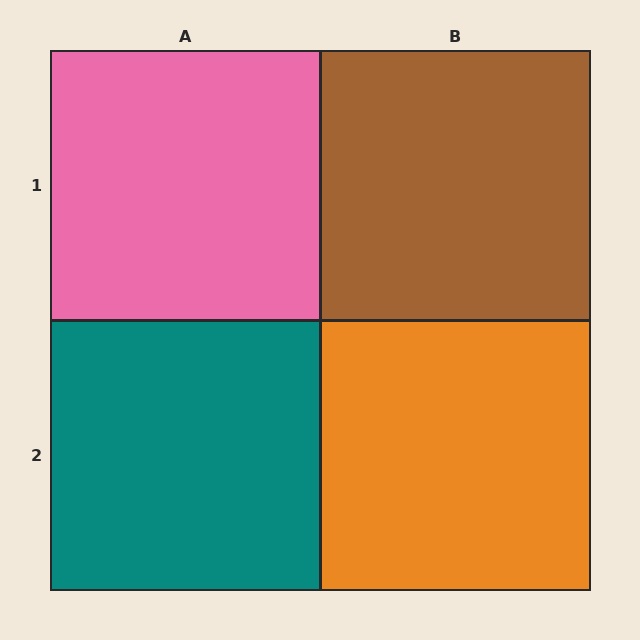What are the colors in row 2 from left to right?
Teal, orange.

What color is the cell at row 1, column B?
Brown.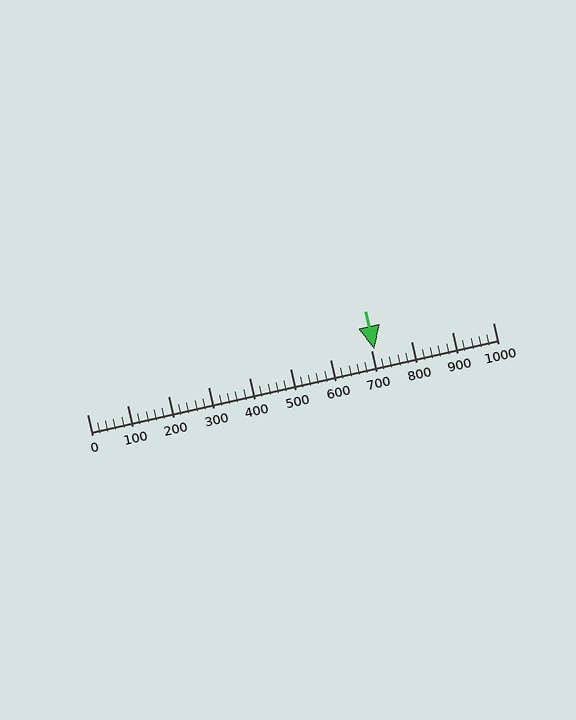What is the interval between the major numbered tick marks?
The major tick marks are spaced 100 units apart.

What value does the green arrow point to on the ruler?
The green arrow points to approximately 709.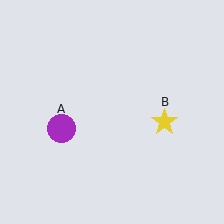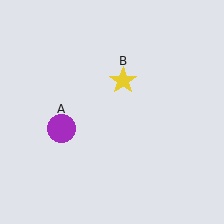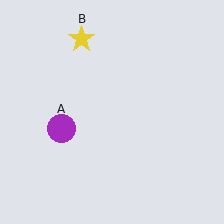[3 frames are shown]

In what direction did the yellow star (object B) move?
The yellow star (object B) moved up and to the left.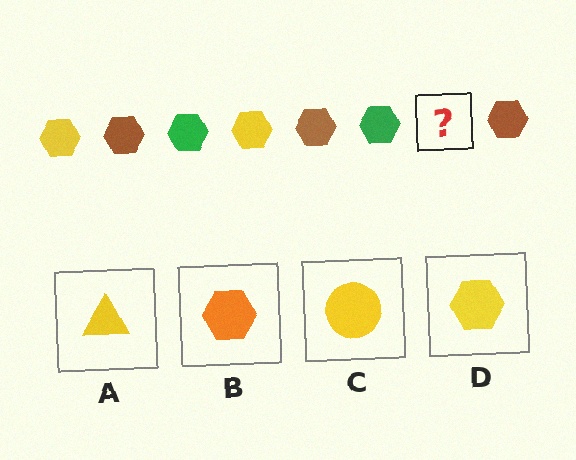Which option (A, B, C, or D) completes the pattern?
D.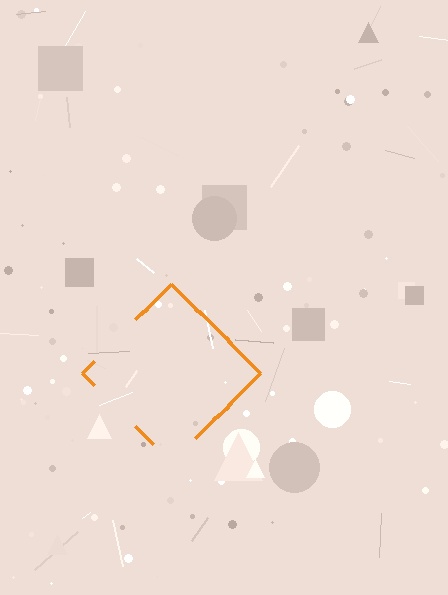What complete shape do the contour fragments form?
The contour fragments form a diamond.